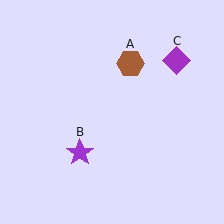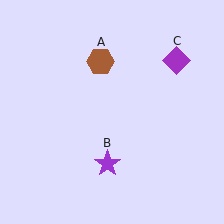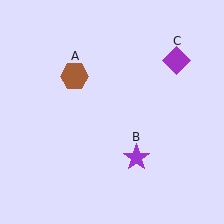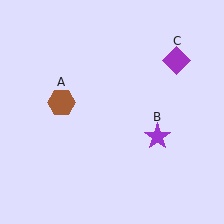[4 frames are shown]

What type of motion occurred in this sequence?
The brown hexagon (object A), purple star (object B) rotated counterclockwise around the center of the scene.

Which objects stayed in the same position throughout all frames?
Purple diamond (object C) remained stationary.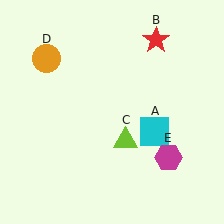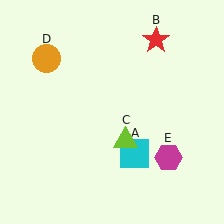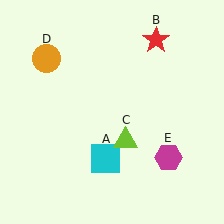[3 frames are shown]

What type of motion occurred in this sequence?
The cyan square (object A) rotated clockwise around the center of the scene.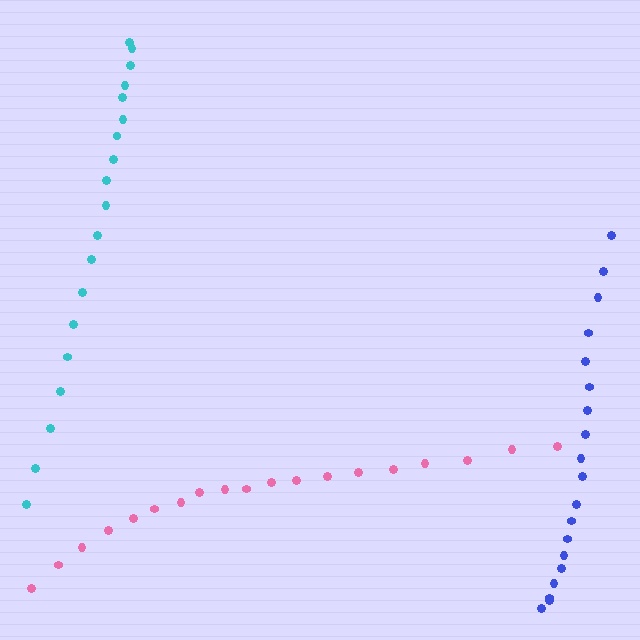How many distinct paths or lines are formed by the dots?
There are 3 distinct paths.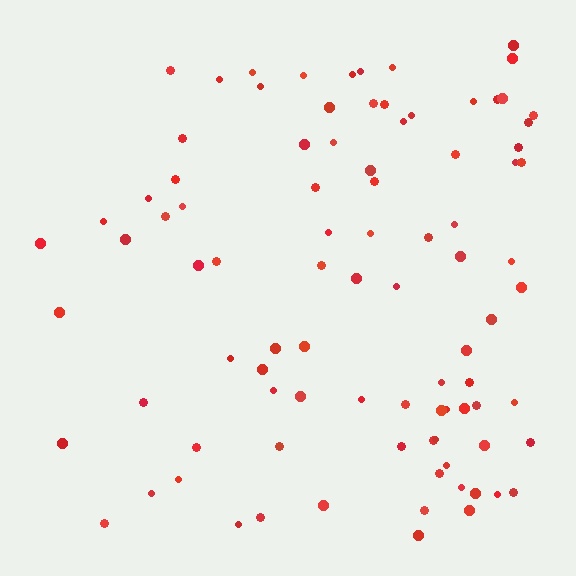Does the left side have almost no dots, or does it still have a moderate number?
Still a moderate number, just noticeably fewer than the right.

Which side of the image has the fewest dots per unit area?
The left.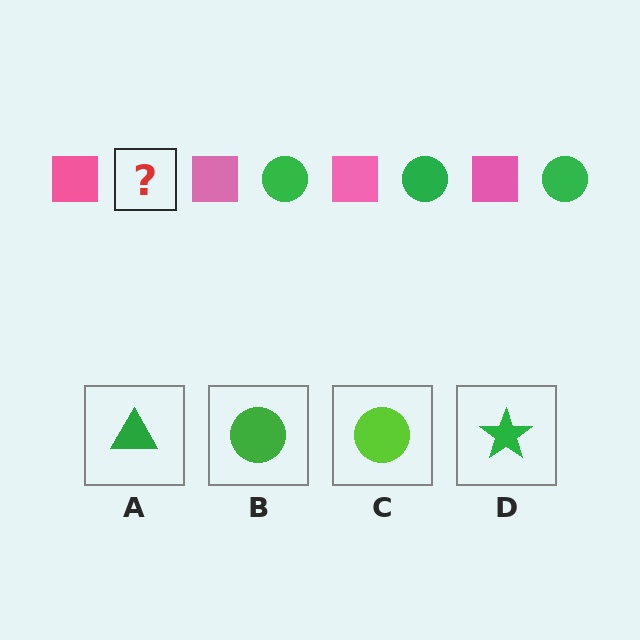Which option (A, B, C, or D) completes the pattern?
B.